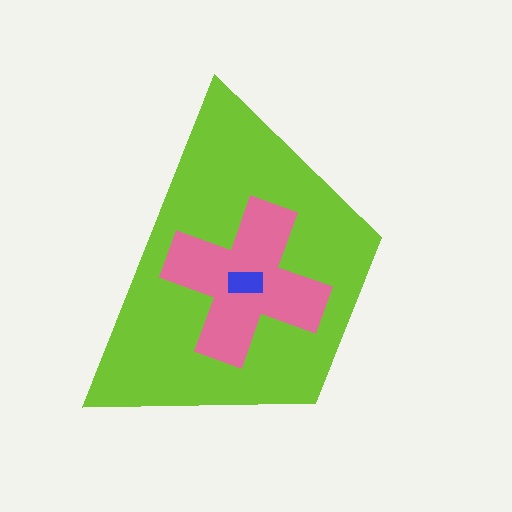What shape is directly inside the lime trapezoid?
The pink cross.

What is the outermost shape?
The lime trapezoid.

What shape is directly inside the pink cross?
The blue rectangle.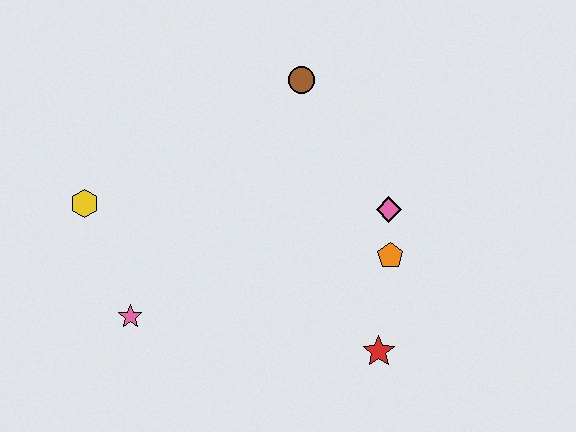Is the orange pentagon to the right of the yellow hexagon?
Yes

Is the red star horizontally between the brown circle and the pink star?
No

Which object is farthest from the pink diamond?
The yellow hexagon is farthest from the pink diamond.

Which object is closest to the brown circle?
The pink diamond is closest to the brown circle.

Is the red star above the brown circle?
No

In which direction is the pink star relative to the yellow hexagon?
The pink star is below the yellow hexagon.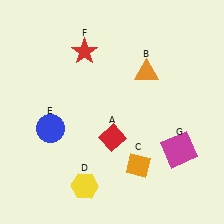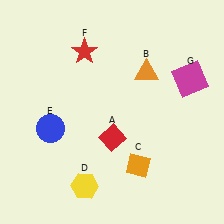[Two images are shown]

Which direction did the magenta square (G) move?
The magenta square (G) moved up.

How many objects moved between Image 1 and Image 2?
1 object moved between the two images.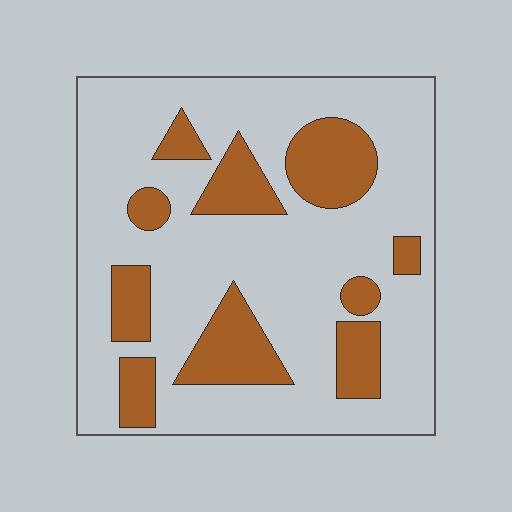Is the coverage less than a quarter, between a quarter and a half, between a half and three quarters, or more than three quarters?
Less than a quarter.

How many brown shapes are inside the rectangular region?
10.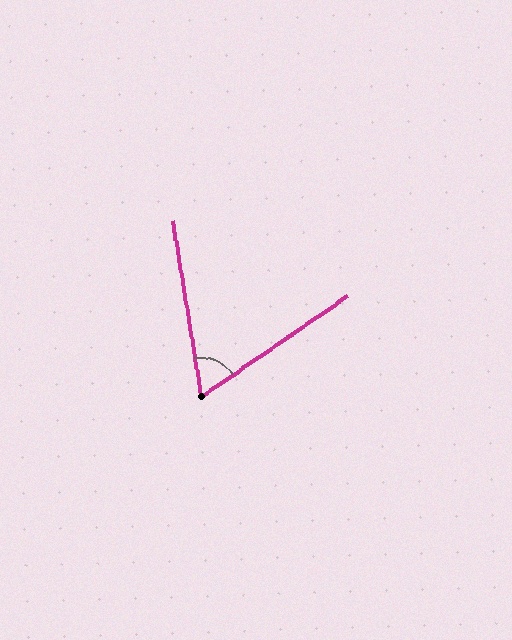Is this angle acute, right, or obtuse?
It is acute.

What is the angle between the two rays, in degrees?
Approximately 64 degrees.